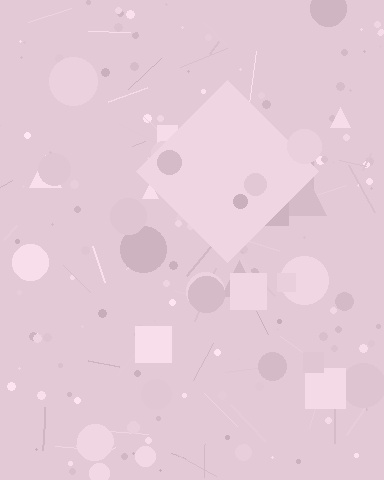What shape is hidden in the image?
A diamond is hidden in the image.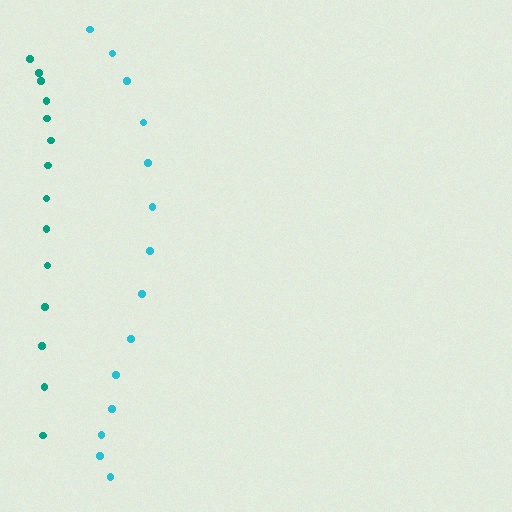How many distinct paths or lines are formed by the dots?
There are 2 distinct paths.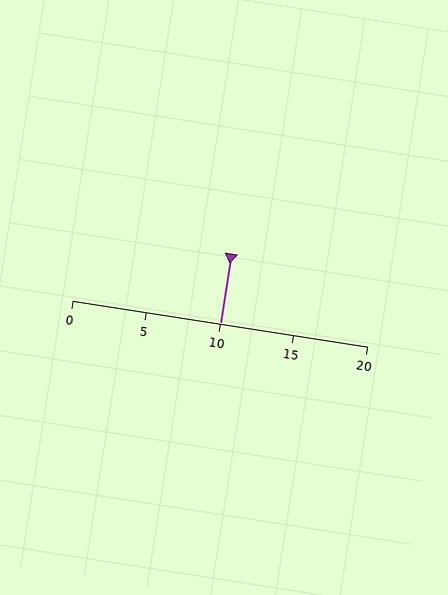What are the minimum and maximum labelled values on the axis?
The axis runs from 0 to 20.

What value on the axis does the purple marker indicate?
The marker indicates approximately 10.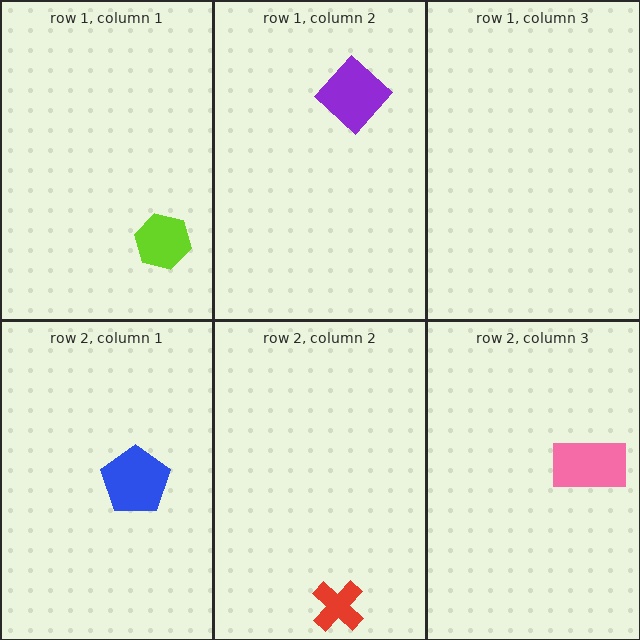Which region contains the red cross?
The row 2, column 2 region.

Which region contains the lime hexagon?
The row 1, column 1 region.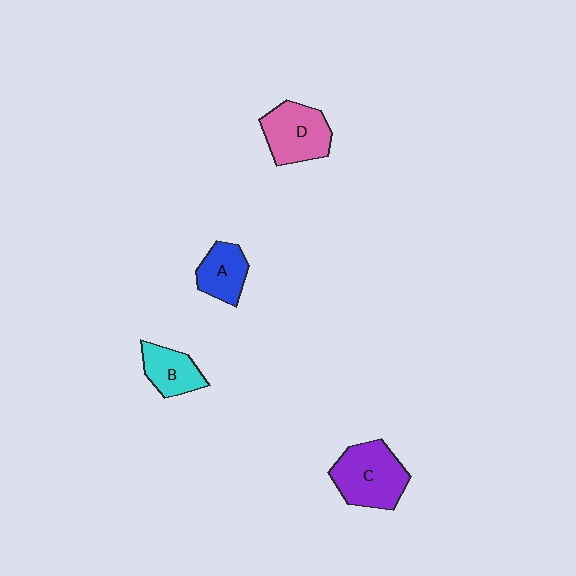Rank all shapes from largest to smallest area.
From largest to smallest: C (purple), D (pink), A (blue), B (cyan).